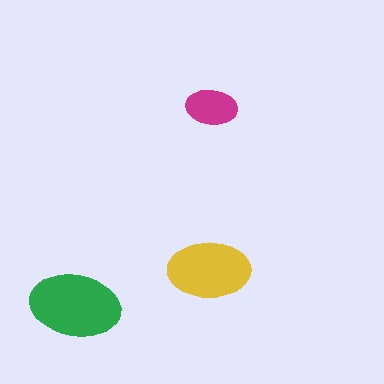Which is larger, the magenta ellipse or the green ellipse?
The green one.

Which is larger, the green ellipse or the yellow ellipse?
The green one.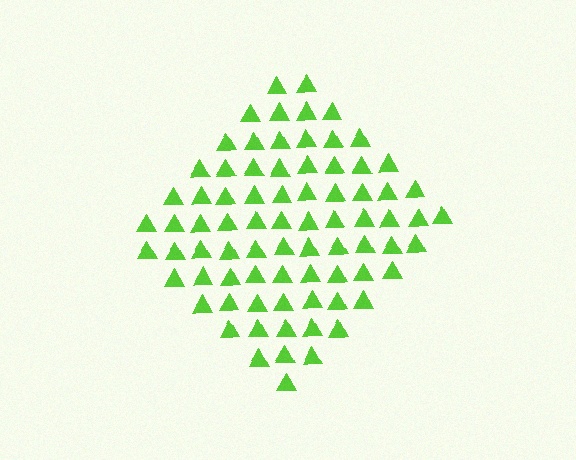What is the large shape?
The large shape is a diamond.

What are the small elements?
The small elements are triangles.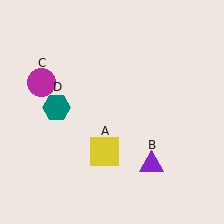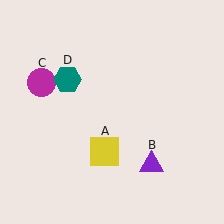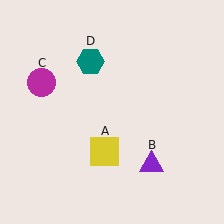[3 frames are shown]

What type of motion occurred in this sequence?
The teal hexagon (object D) rotated clockwise around the center of the scene.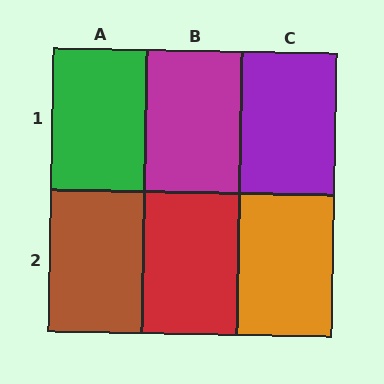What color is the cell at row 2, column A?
Brown.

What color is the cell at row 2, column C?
Orange.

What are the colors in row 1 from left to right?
Green, magenta, purple.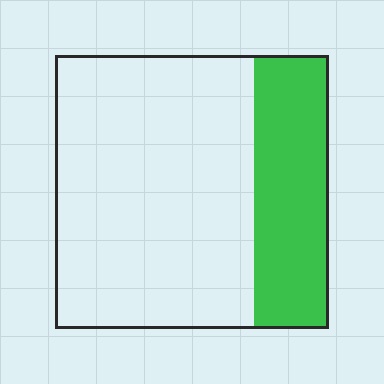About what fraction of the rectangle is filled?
About one quarter (1/4).